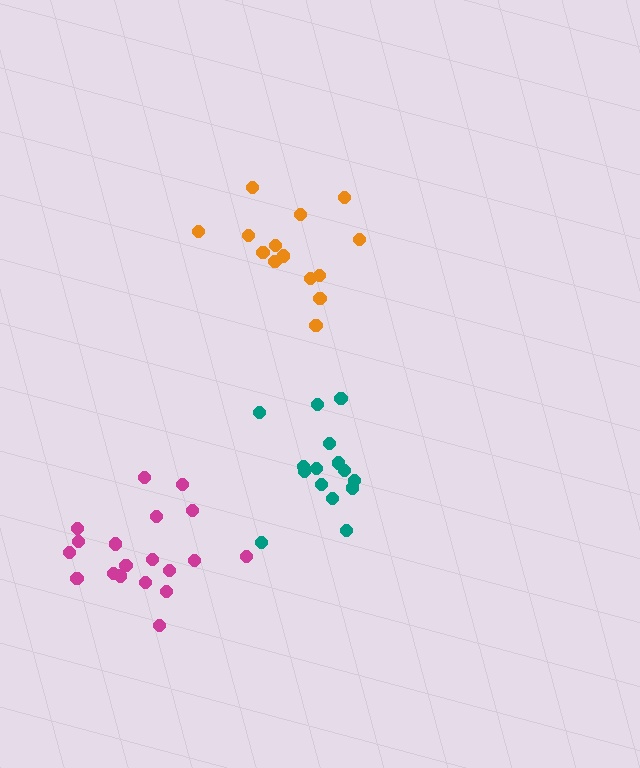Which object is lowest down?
The magenta cluster is bottommost.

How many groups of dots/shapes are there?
There are 3 groups.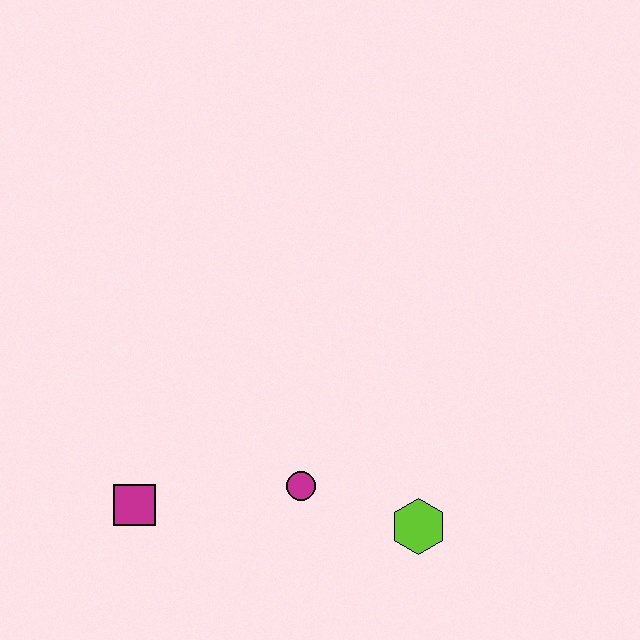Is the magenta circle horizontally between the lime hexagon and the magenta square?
Yes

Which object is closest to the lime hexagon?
The magenta circle is closest to the lime hexagon.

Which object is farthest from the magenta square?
The lime hexagon is farthest from the magenta square.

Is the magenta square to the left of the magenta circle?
Yes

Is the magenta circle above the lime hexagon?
Yes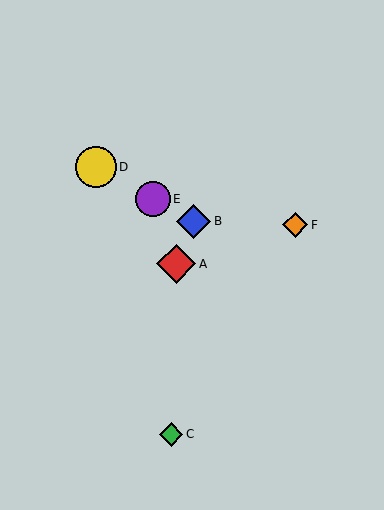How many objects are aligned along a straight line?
3 objects (B, D, E) are aligned along a straight line.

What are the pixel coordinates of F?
Object F is at (295, 225).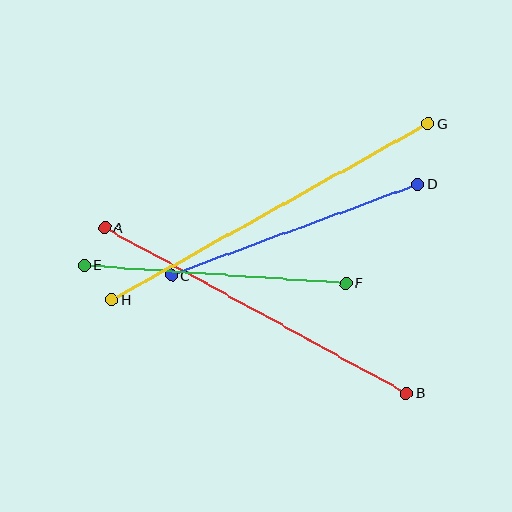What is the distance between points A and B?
The distance is approximately 344 pixels.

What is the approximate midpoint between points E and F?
The midpoint is at approximately (215, 274) pixels.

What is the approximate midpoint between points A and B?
The midpoint is at approximately (256, 310) pixels.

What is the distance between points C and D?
The distance is approximately 263 pixels.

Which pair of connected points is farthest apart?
Points G and H are farthest apart.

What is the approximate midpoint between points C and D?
The midpoint is at approximately (295, 230) pixels.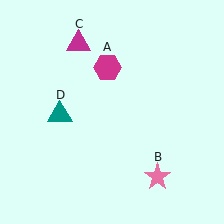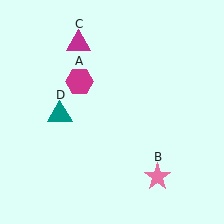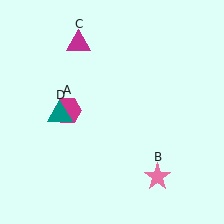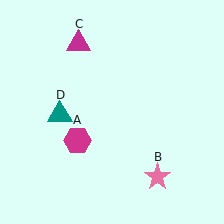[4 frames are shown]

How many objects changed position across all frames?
1 object changed position: magenta hexagon (object A).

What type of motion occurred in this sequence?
The magenta hexagon (object A) rotated counterclockwise around the center of the scene.